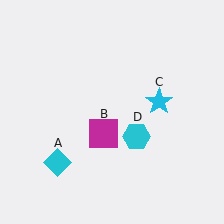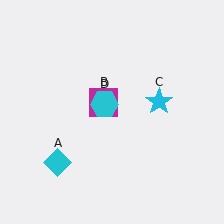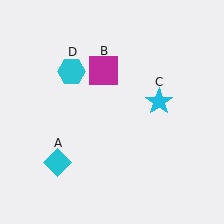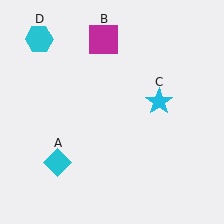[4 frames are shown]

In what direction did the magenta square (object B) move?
The magenta square (object B) moved up.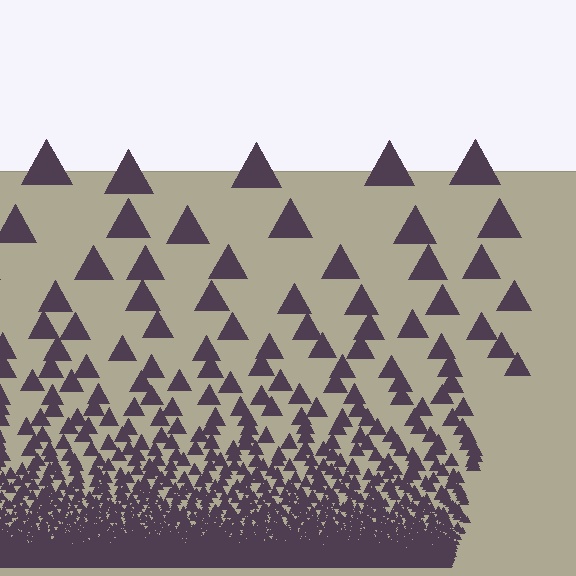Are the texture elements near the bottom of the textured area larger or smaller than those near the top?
Smaller. The gradient is inverted — elements near the bottom are smaller and denser.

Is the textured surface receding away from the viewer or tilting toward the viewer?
The surface appears to tilt toward the viewer. Texture elements get larger and sparser toward the top.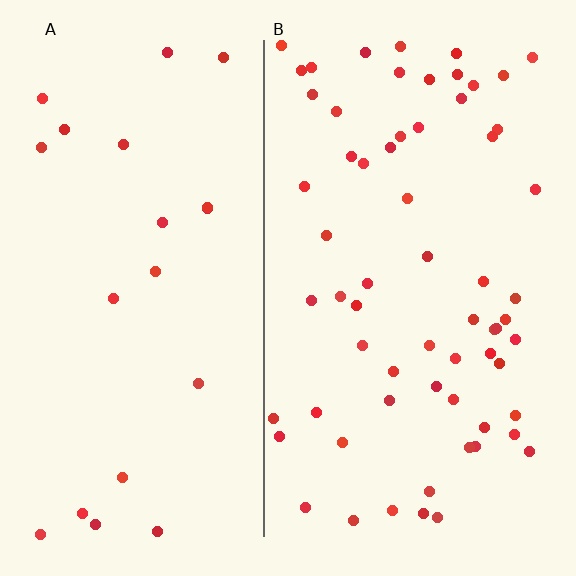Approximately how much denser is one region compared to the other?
Approximately 3.0× — region B over region A.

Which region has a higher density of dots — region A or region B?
B (the right).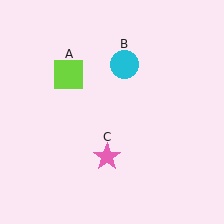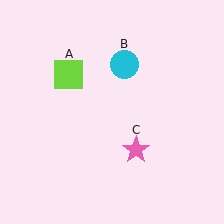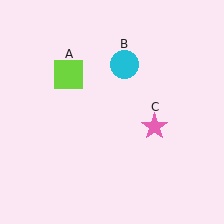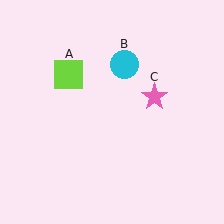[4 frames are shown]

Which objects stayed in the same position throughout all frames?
Lime square (object A) and cyan circle (object B) remained stationary.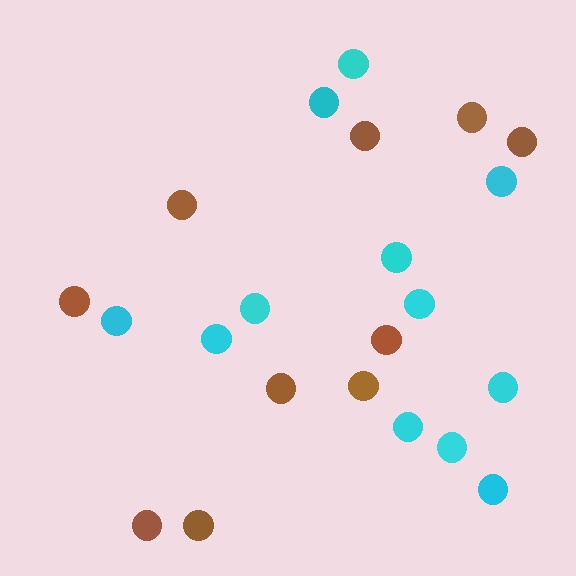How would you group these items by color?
There are 2 groups: one group of cyan circles (12) and one group of brown circles (10).